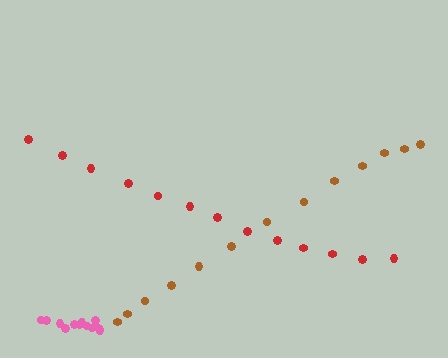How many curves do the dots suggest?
There are 3 distinct paths.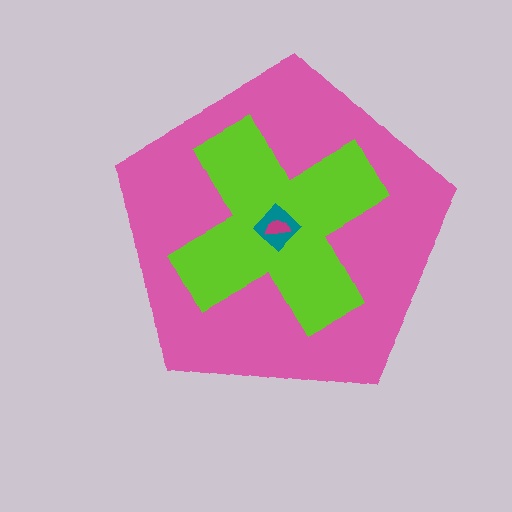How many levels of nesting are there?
4.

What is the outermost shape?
The pink pentagon.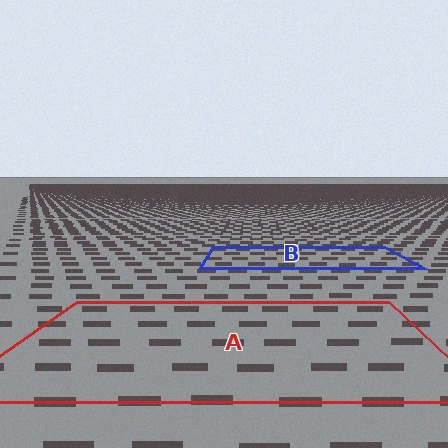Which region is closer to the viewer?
Region A is closer. The texture elements there are larger and more spread out.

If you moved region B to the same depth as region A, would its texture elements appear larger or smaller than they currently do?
They would appear larger. At a closer depth, the same texture elements are projected at a bigger on-screen size.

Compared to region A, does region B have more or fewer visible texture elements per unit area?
Region B has more texture elements per unit area — they are packed more densely because it is farther away.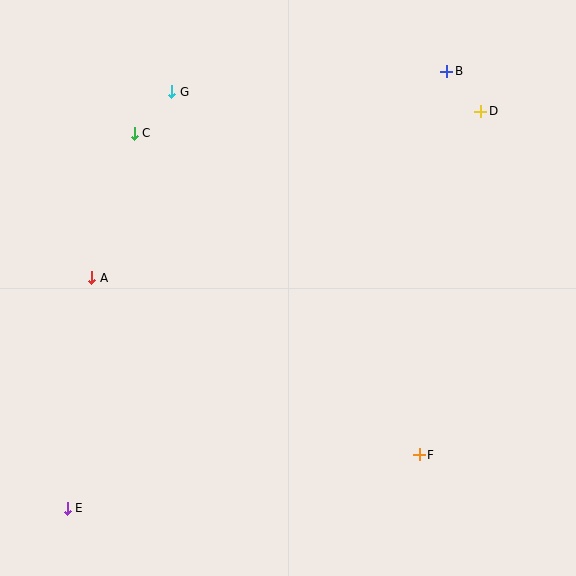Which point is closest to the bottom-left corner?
Point E is closest to the bottom-left corner.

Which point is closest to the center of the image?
Point A at (92, 278) is closest to the center.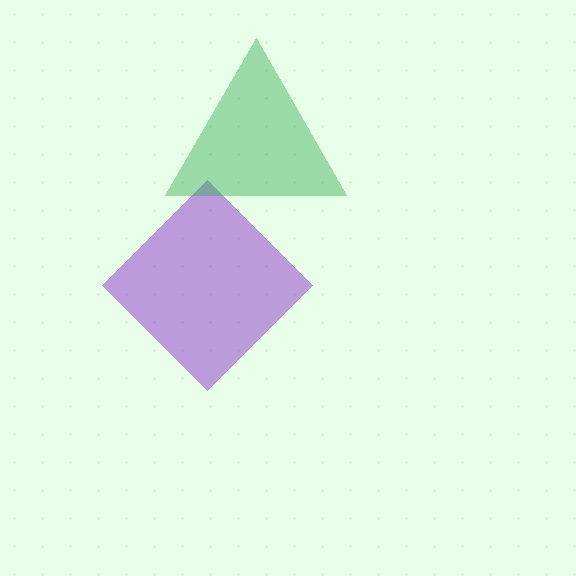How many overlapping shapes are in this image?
There are 2 overlapping shapes in the image.